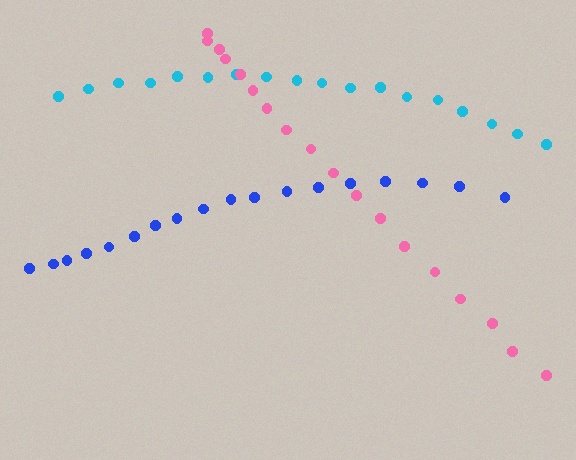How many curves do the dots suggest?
There are 3 distinct paths.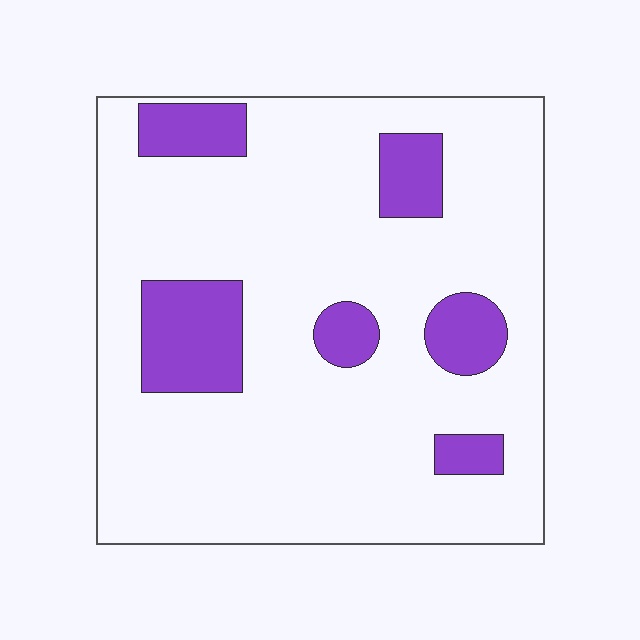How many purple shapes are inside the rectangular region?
6.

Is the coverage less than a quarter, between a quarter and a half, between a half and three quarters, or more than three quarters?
Less than a quarter.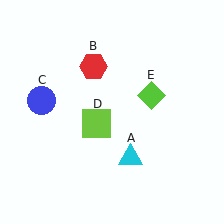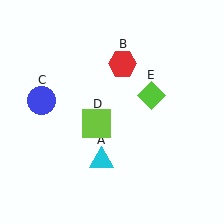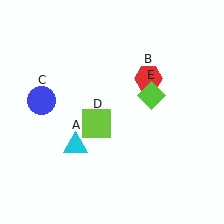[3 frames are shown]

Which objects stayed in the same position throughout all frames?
Blue circle (object C) and lime square (object D) and lime diamond (object E) remained stationary.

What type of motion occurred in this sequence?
The cyan triangle (object A), red hexagon (object B) rotated clockwise around the center of the scene.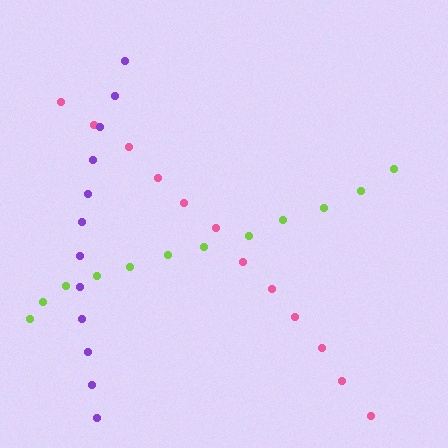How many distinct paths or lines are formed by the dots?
There are 3 distinct paths.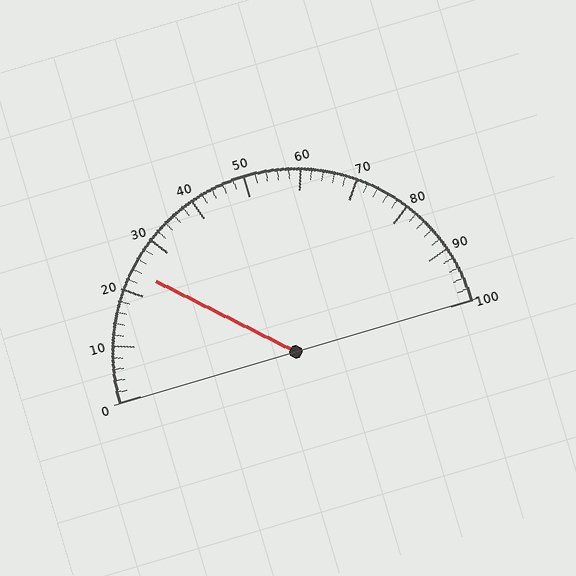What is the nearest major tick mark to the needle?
The nearest major tick mark is 20.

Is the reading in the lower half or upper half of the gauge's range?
The reading is in the lower half of the range (0 to 100).